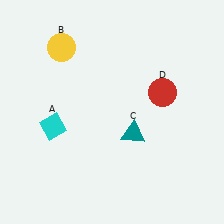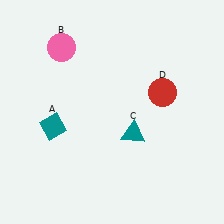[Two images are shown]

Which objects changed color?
A changed from cyan to teal. B changed from yellow to pink.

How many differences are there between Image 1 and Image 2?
There are 2 differences between the two images.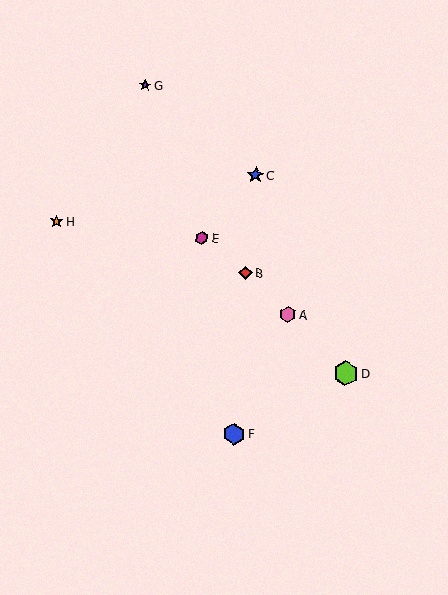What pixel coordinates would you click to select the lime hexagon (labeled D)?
Click at (346, 373) to select the lime hexagon D.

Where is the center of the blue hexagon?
The center of the blue hexagon is at (234, 434).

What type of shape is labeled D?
Shape D is a lime hexagon.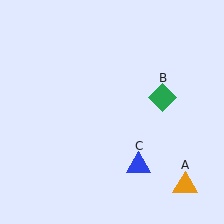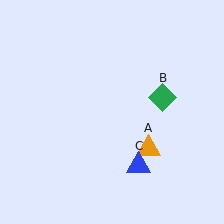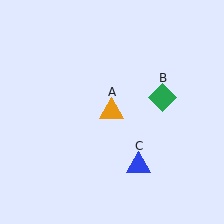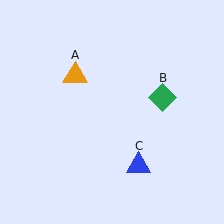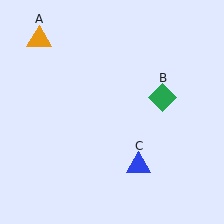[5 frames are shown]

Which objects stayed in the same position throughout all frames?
Green diamond (object B) and blue triangle (object C) remained stationary.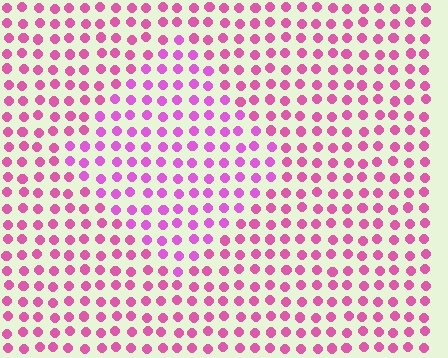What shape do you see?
I see a diamond.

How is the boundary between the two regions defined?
The boundary is defined purely by a slight shift in hue (about 21 degrees). Spacing, size, and orientation are identical on both sides.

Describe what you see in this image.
The image is filled with small pink elements in a uniform arrangement. A diamond-shaped region is visible where the elements are tinted to a slightly different hue, forming a subtle color boundary.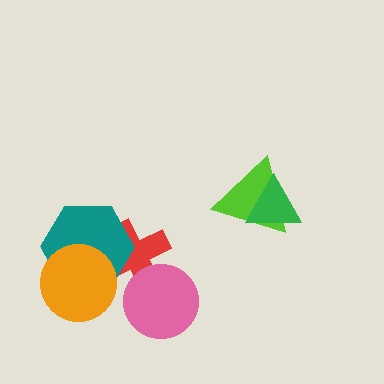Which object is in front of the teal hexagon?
The orange circle is in front of the teal hexagon.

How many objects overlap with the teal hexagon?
2 objects overlap with the teal hexagon.